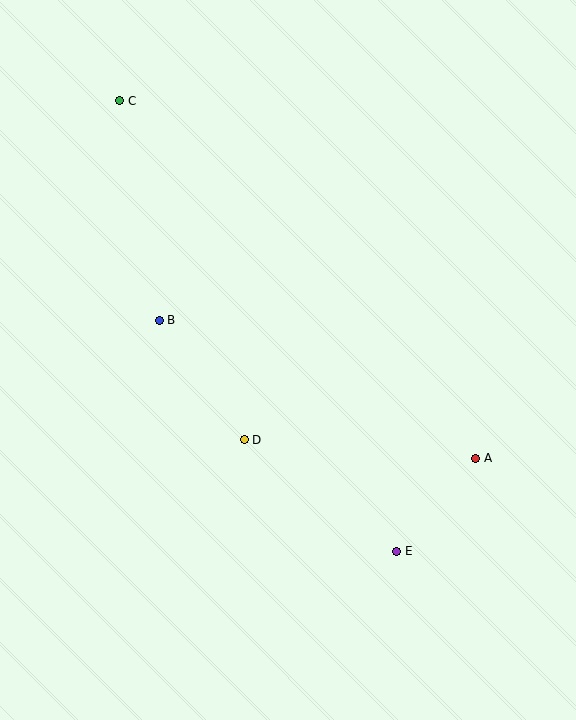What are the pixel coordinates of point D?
Point D is at (244, 440).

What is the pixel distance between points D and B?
The distance between D and B is 147 pixels.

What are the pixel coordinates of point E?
Point E is at (397, 551).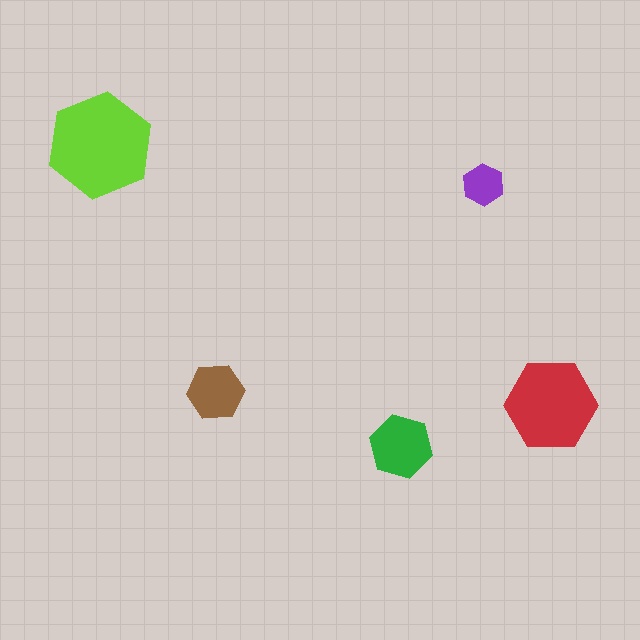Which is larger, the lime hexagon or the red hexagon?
The lime one.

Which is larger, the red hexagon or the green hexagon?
The red one.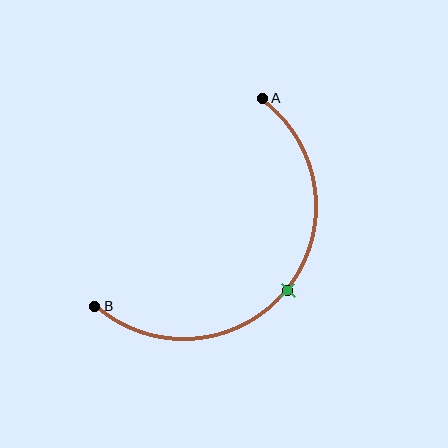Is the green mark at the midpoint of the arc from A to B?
Yes. The green mark lies on the arc at equal arc-length from both A and B — it is the arc midpoint.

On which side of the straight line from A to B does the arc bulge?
The arc bulges below and to the right of the straight line connecting A and B.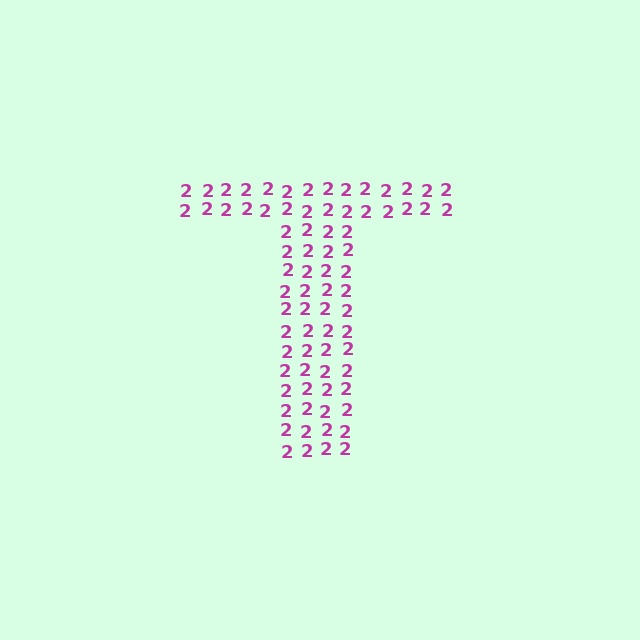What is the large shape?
The large shape is the letter T.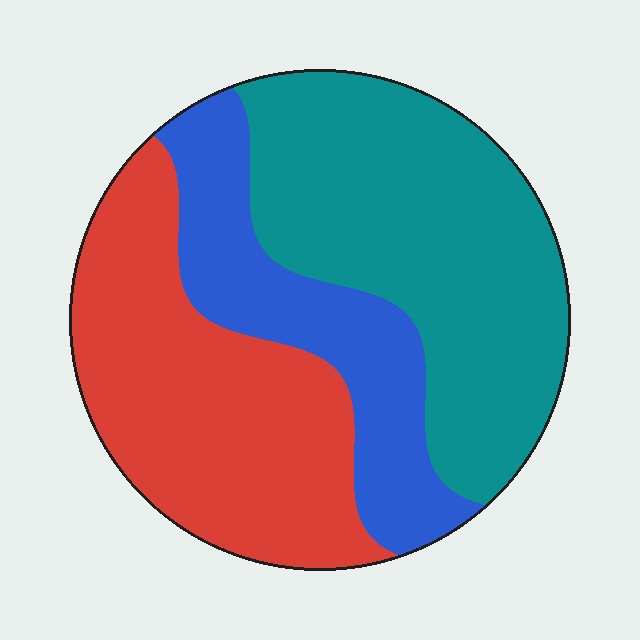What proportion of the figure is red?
Red takes up between a third and a half of the figure.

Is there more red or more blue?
Red.